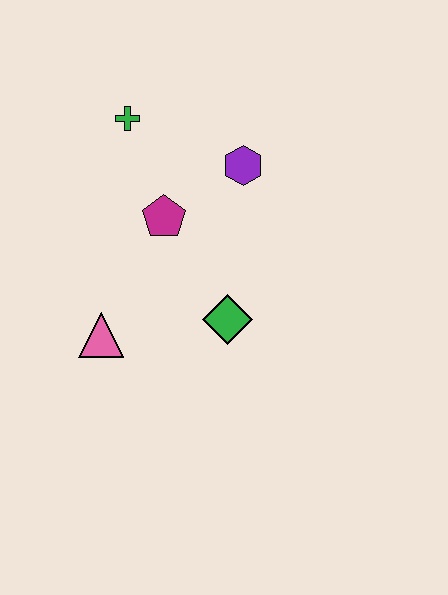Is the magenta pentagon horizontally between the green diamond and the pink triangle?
Yes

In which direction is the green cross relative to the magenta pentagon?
The green cross is above the magenta pentagon.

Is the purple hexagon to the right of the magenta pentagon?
Yes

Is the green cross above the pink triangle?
Yes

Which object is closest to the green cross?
The magenta pentagon is closest to the green cross.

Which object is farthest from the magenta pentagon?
The pink triangle is farthest from the magenta pentagon.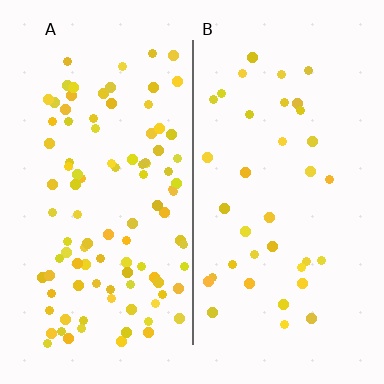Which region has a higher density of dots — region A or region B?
A (the left).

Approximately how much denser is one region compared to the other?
Approximately 2.7× — region A over region B.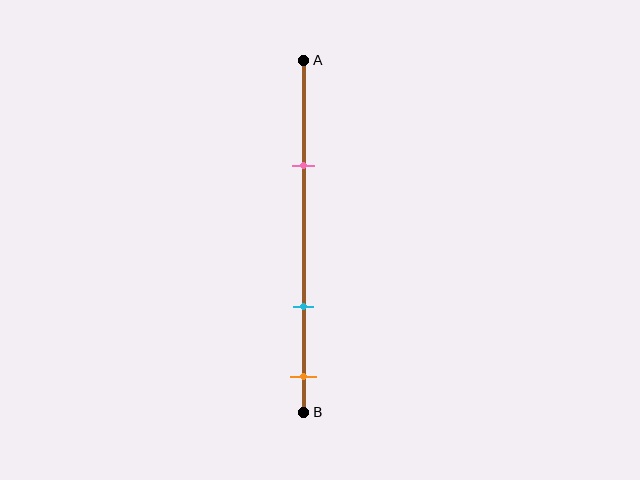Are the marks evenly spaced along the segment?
No, the marks are not evenly spaced.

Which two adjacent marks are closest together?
The cyan and orange marks are the closest adjacent pair.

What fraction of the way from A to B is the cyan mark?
The cyan mark is approximately 70% (0.7) of the way from A to B.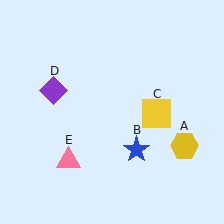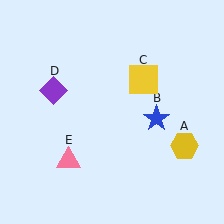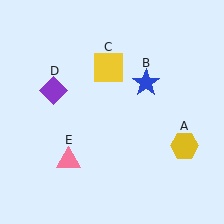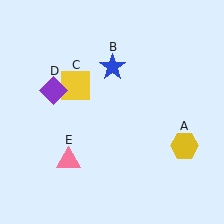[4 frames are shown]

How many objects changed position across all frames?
2 objects changed position: blue star (object B), yellow square (object C).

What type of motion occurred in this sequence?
The blue star (object B), yellow square (object C) rotated counterclockwise around the center of the scene.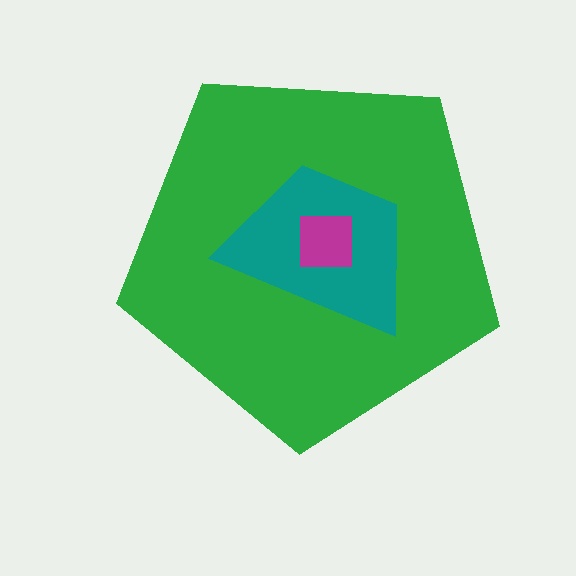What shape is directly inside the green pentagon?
The teal trapezoid.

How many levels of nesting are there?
3.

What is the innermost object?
The magenta square.